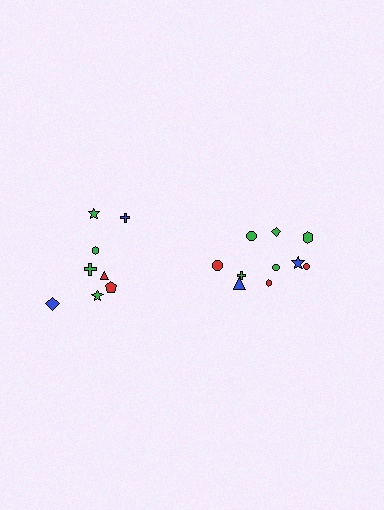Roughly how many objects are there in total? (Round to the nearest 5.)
Roughly 20 objects in total.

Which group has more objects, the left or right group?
The right group.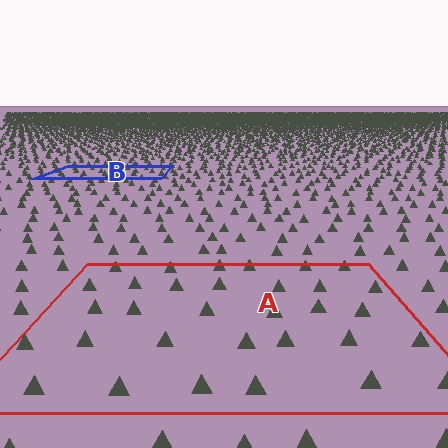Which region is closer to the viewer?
Region A is closer. The texture elements there are larger and more spread out.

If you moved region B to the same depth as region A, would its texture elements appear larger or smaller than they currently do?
They would appear larger. At a closer depth, the same texture elements are projected at a bigger on-screen size.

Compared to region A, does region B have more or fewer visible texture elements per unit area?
Region B has more texture elements per unit area — they are packed more densely because it is farther away.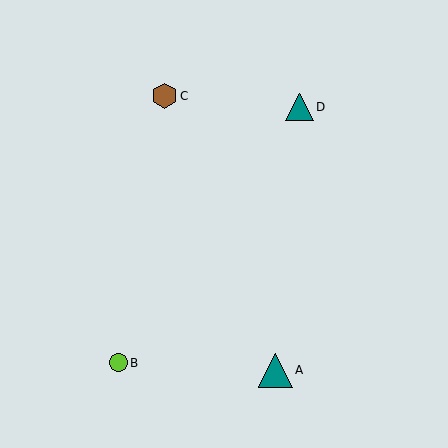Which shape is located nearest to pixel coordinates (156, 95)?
The brown hexagon (labeled C) at (165, 96) is nearest to that location.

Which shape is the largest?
The teal triangle (labeled A) is the largest.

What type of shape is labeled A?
Shape A is a teal triangle.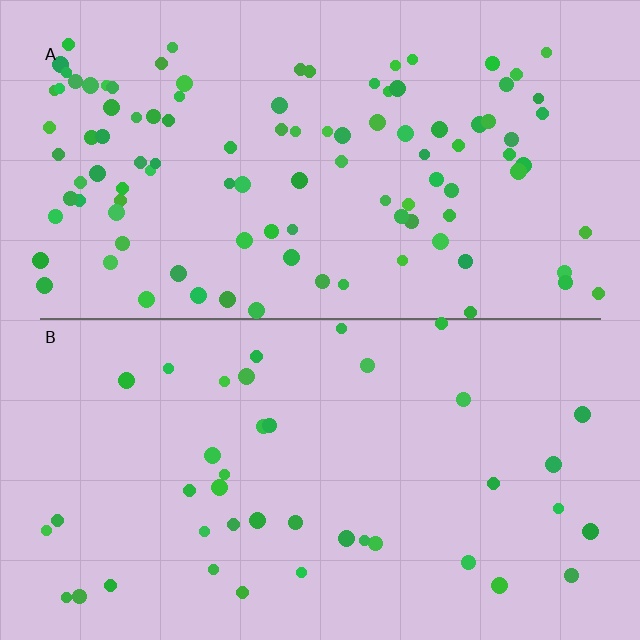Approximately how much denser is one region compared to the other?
Approximately 2.6× — region A over region B.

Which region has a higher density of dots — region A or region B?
A (the top).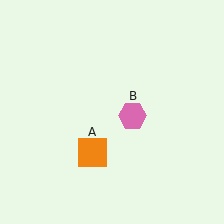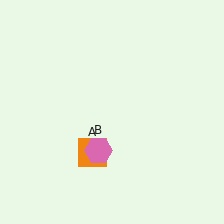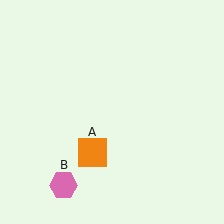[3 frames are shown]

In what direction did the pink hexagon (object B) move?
The pink hexagon (object B) moved down and to the left.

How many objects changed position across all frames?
1 object changed position: pink hexagon (object B).